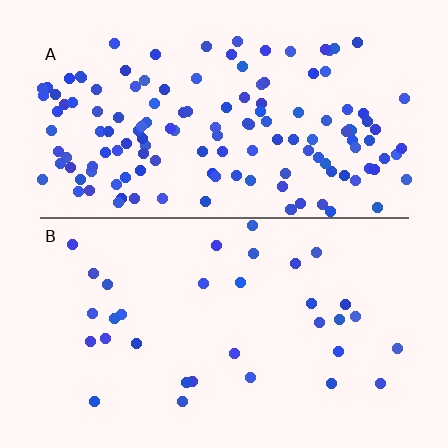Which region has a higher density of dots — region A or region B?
A (the top).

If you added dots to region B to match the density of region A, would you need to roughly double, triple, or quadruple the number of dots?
Approximately quadruple.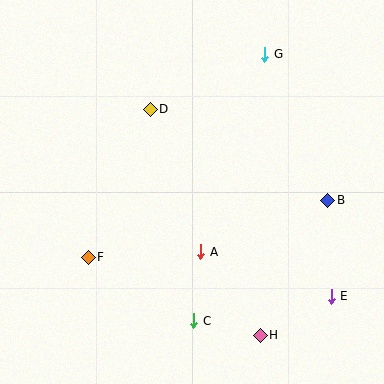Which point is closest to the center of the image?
Point A at (201, 252) is closest to the center.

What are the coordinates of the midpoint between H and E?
The midpoint between H and E is at (296, 316).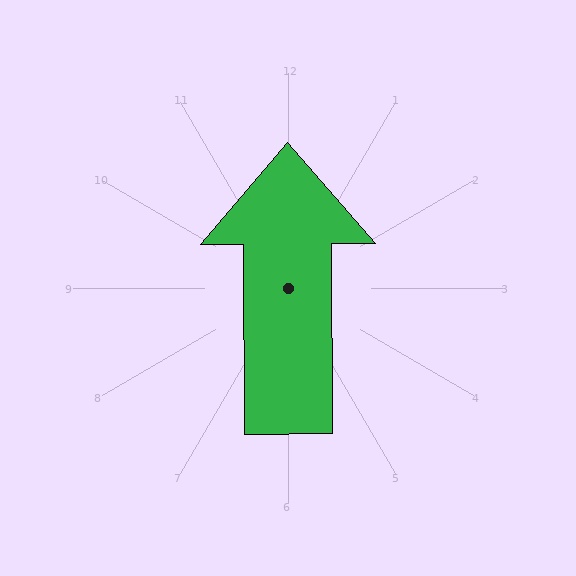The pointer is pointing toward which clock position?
Roughly 12 o'clock.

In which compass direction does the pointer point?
North.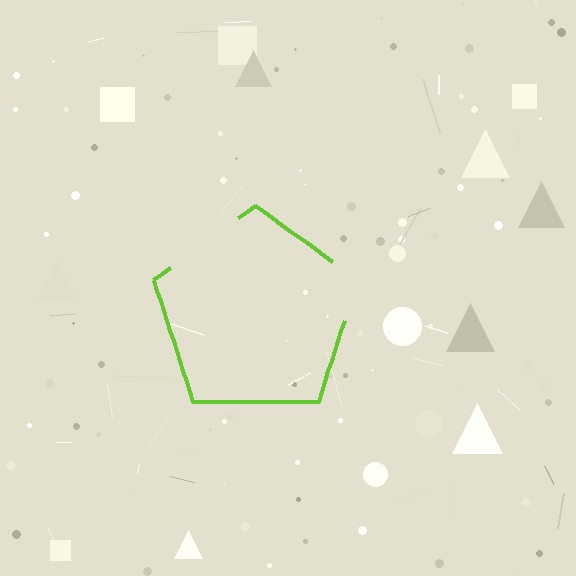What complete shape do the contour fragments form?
The contour fragments form a pentagon.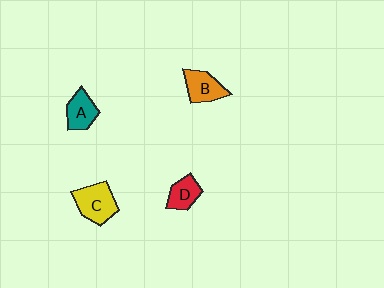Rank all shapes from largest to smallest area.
From largest to smallest: C (yellow), B (orange), A (teal), D (red).